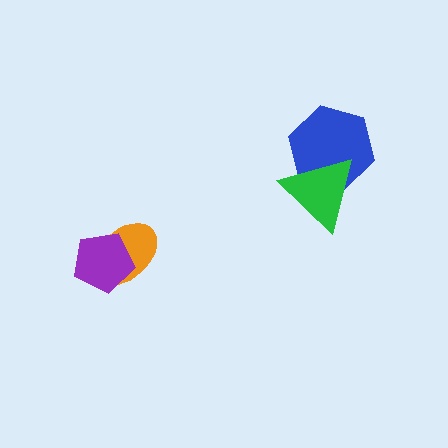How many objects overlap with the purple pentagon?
1 object overlaps with the purple pentagon.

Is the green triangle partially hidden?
No, no other shape covers it.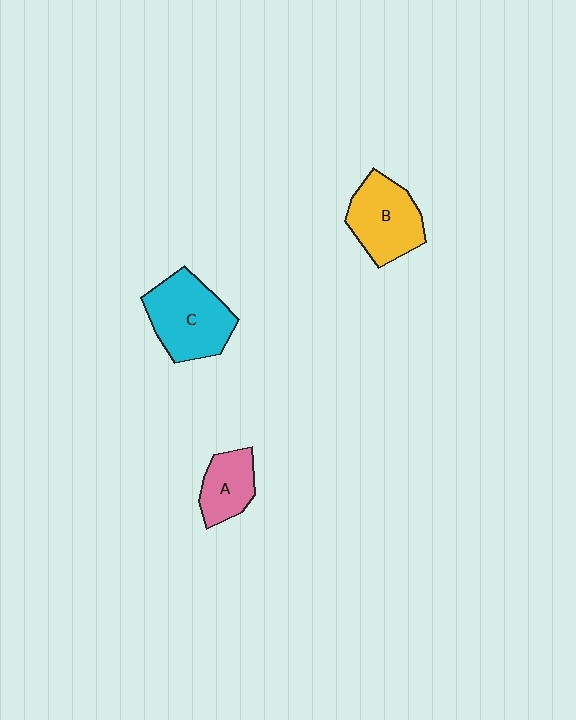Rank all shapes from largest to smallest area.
From largest to smallest: C (cyan), B (yellow), A (pink).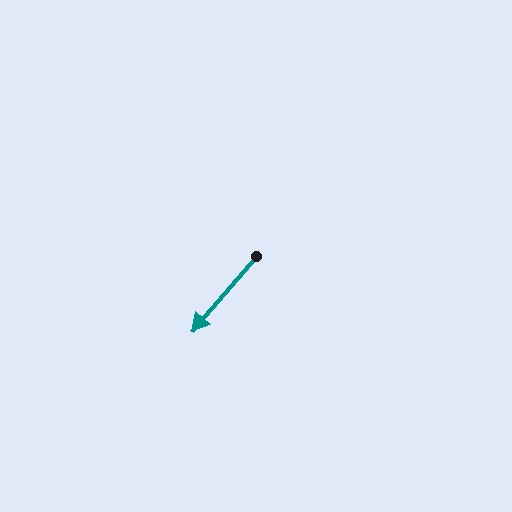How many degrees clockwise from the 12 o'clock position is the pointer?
Approximately 220 degrees.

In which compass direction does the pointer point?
Southwest.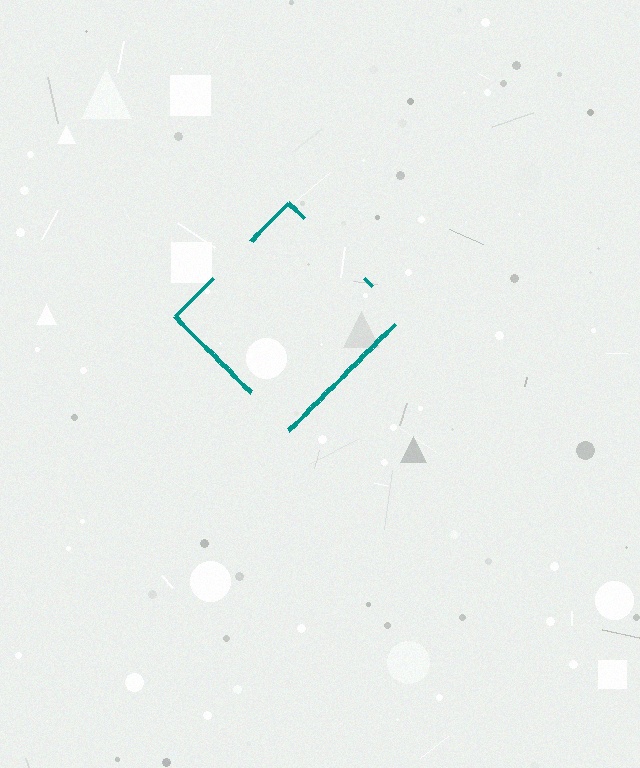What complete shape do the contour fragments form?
The contour fragments form a diamond.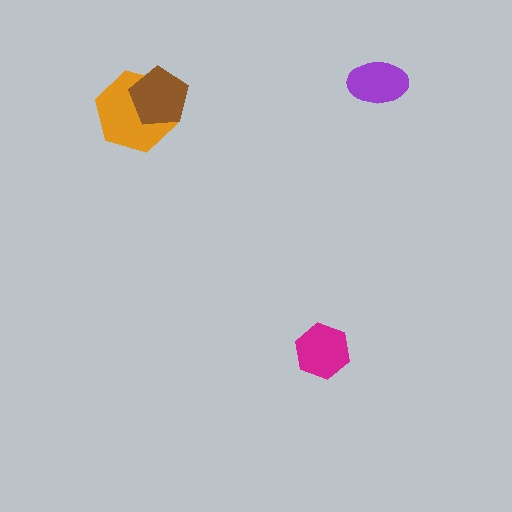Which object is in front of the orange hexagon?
The brown pentagon is in front of the orange hexagon.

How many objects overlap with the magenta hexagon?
0 objects overlap with the magenta hexagon.